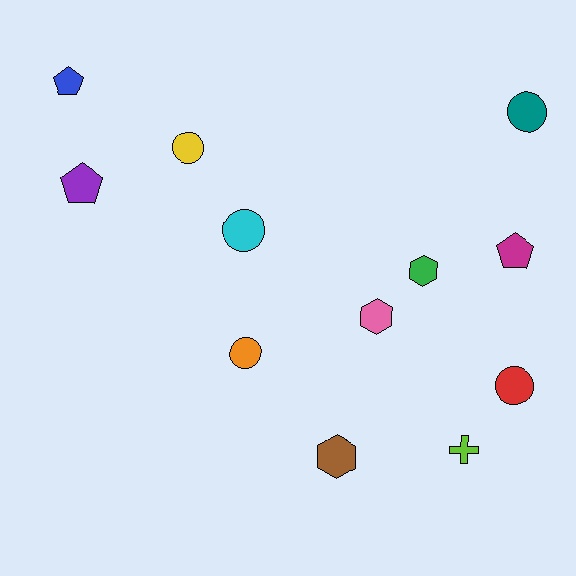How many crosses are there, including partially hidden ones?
There is 1 cross.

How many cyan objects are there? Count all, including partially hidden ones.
There is 1 cyan object.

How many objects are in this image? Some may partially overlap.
There are 12 objects.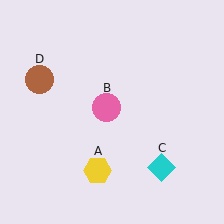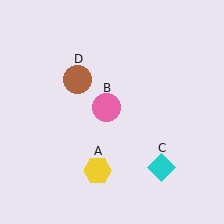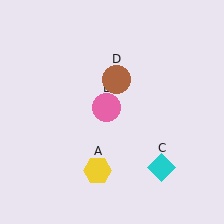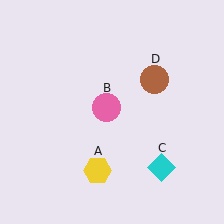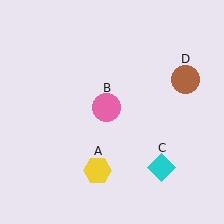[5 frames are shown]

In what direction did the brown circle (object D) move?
The brown circle (object D) moved right.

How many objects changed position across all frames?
1 object changed position: brown circle (object D).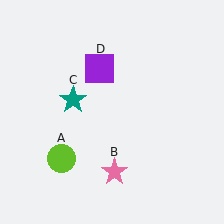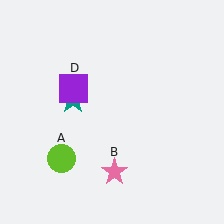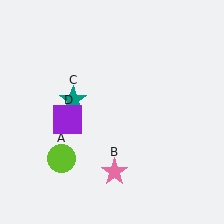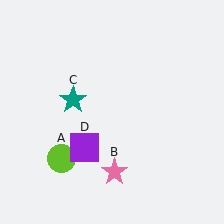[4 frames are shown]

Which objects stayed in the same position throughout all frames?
Lime circle (object A) and pink star (object B) and teal star (object C) remained stationary.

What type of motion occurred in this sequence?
The purple square (object D) rotated counterclockwise around the center of the scene.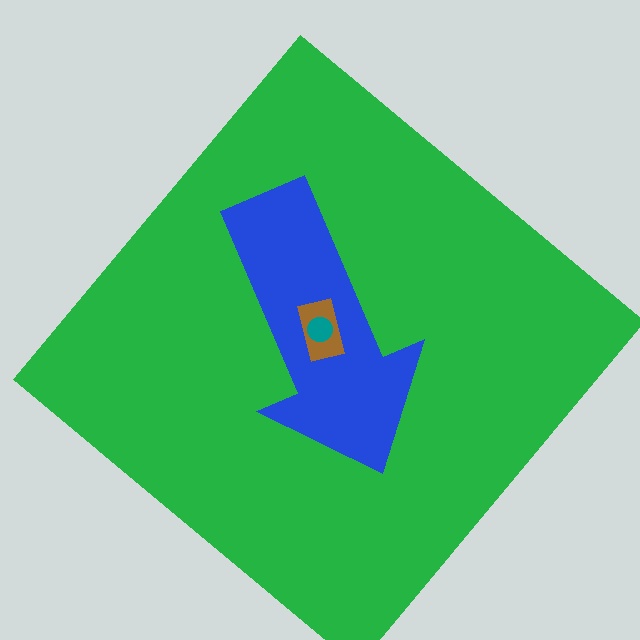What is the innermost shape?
The teal circle.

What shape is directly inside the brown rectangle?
The teal circle.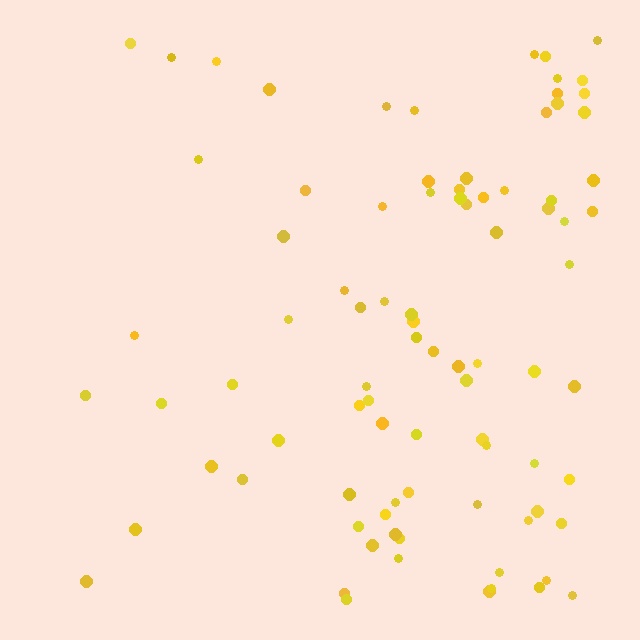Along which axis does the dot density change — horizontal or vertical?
Horizontal.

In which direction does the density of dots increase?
From left to right, with the right side densest.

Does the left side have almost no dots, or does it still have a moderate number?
Still a moderate number, just noticeably fewer than the right.